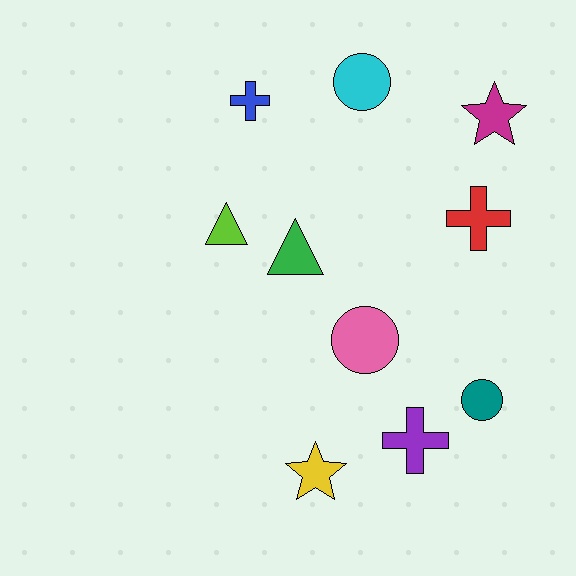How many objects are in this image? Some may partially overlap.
There are 10 objects.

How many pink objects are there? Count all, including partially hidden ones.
There is 1 pink object.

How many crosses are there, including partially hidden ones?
There are 3 crosses.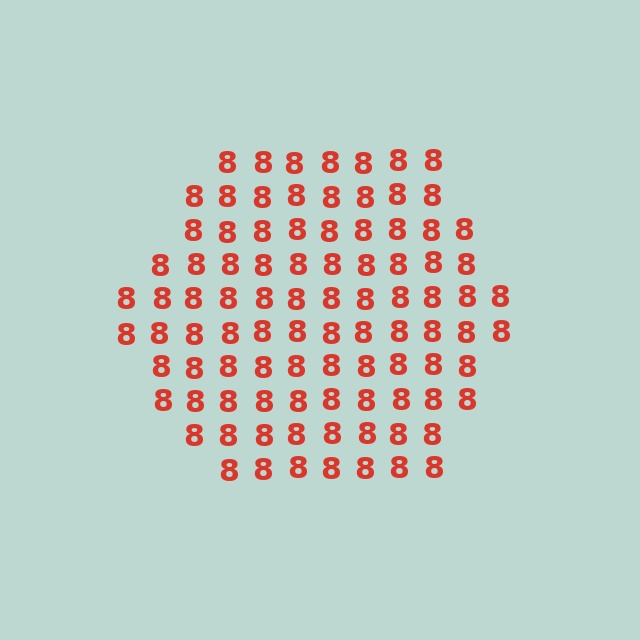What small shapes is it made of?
It is made of small digit 8's.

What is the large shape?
The large shape is a hexagon.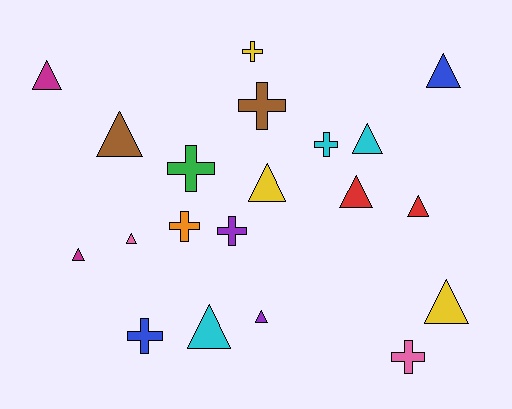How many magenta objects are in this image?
There are 2 magenta objects.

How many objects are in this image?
There are 20 objects.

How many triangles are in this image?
There are 12 triangles.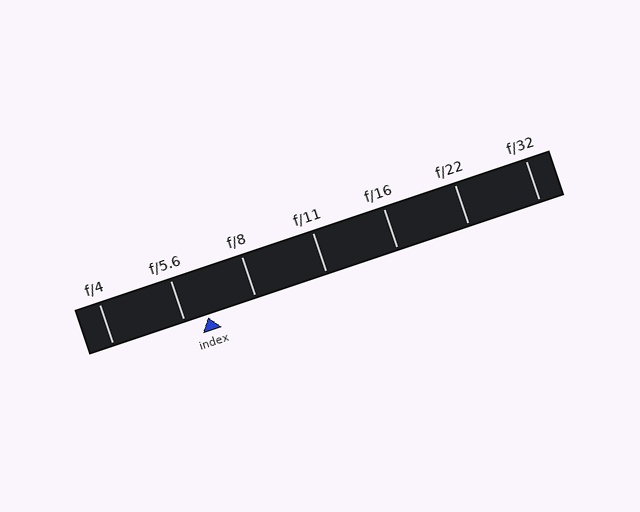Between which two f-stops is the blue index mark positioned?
The index mark is between f/5.6 and f/8.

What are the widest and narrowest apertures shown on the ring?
The widest aperture shown is f/4 and the narrowest is f/32.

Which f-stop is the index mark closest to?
The index mark is closest to f/5.6.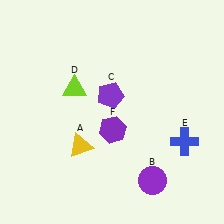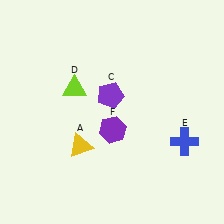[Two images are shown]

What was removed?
The purple circle (B) was removed in Image 2.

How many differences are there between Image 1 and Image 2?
There is 1 difference between the two images.